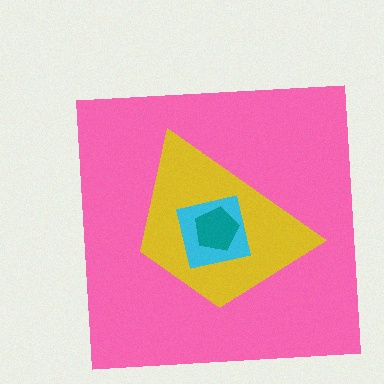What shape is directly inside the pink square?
The yellow trapezoid.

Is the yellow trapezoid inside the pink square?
Yes.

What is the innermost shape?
The teal pentagon.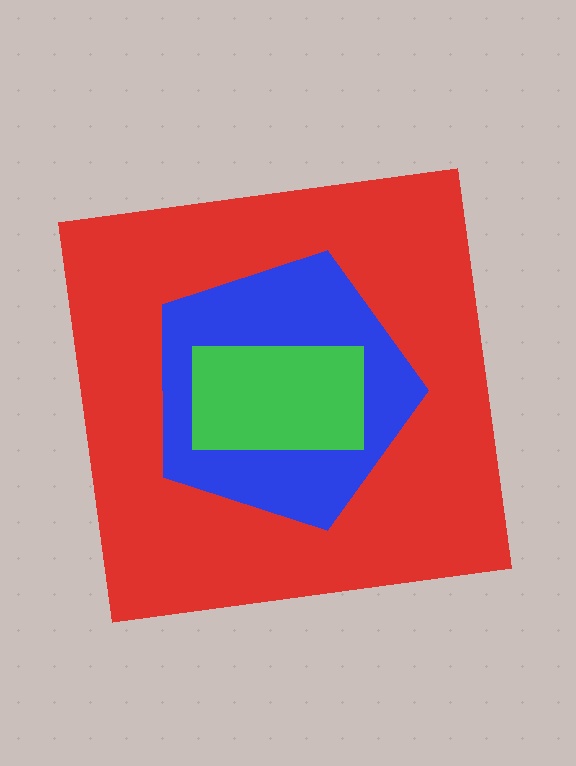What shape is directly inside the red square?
The blue pentagon.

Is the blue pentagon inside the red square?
Yes.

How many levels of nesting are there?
3.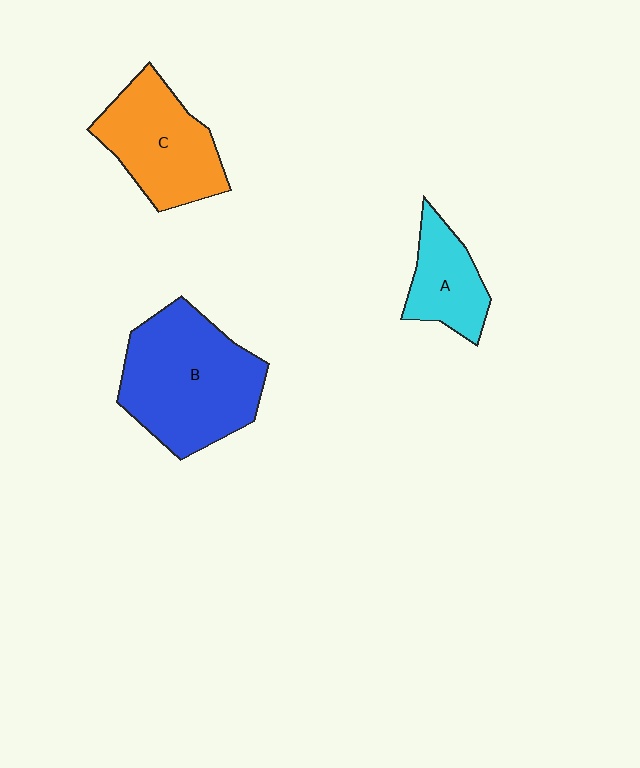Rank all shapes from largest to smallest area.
From largest to smallest: B (blue), C (orange), A (cyan).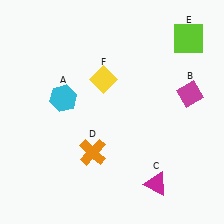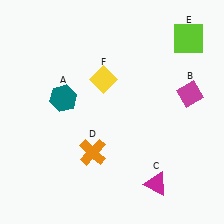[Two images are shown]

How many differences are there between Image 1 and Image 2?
There is 1 difference between the two images.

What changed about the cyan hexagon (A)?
In Image 1, A is cyan. In Image 2, it changed to teal.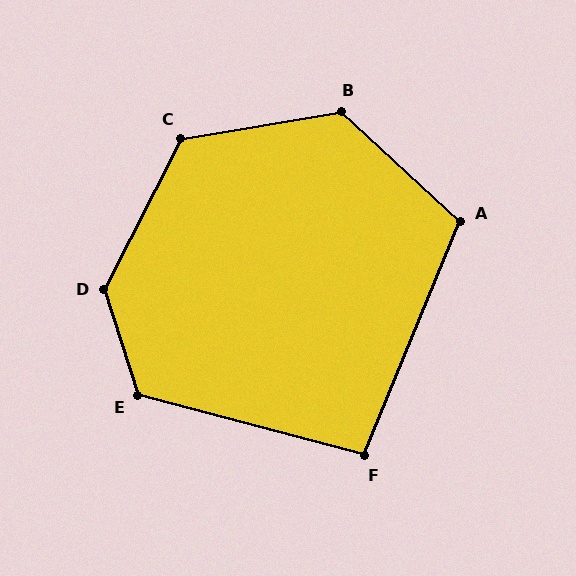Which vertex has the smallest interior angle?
F, at approximately 97 degrees.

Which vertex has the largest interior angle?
D, at approximately 135 degrees.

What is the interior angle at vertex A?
Approximately 111 degrees (obtuse).